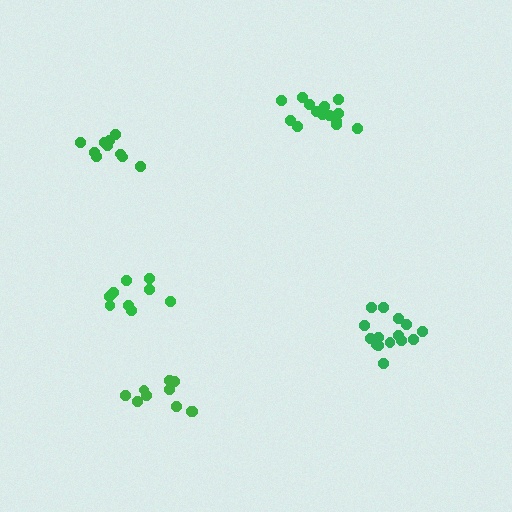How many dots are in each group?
Group 1: 14 dots, Group 2: 15 dots, Group 3: 10 dots, Group 4: 10 dots, Group 5: 10 dots (59 total).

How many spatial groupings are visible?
There are 5 spatial groupings.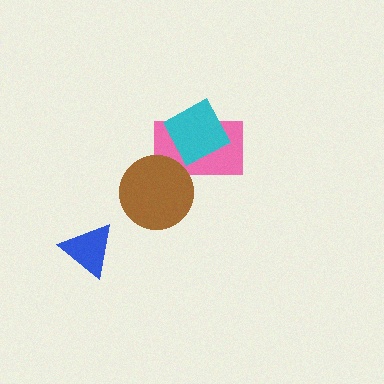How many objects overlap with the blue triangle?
0 objects overlap with the blue triangle.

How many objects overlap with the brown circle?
1 object overlaps with the brown circle.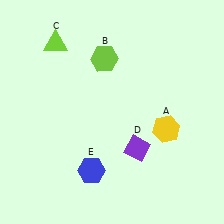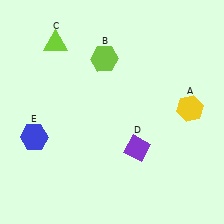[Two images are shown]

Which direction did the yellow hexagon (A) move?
The yellow hexagon (A) moved right.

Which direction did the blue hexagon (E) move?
The blue hexagon (E) moved left.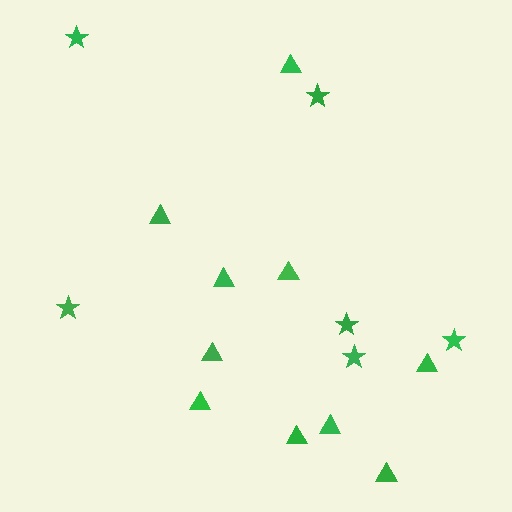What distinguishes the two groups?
There are 2 groups: one group of triangles (10) and one group of stars (6).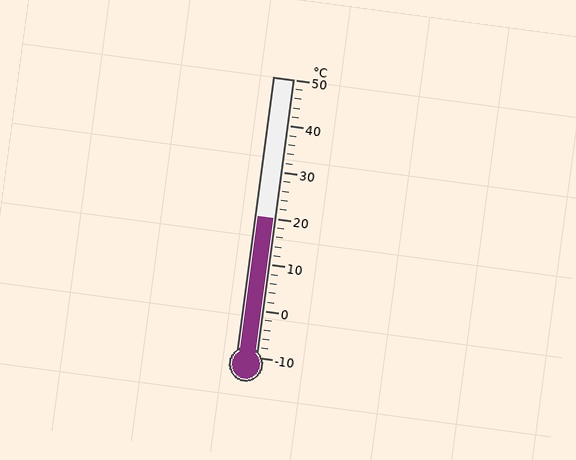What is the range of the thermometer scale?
The thermometer scale ranges from -10°C to 50°C.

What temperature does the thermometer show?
The thermometer shows approximately 20°C.